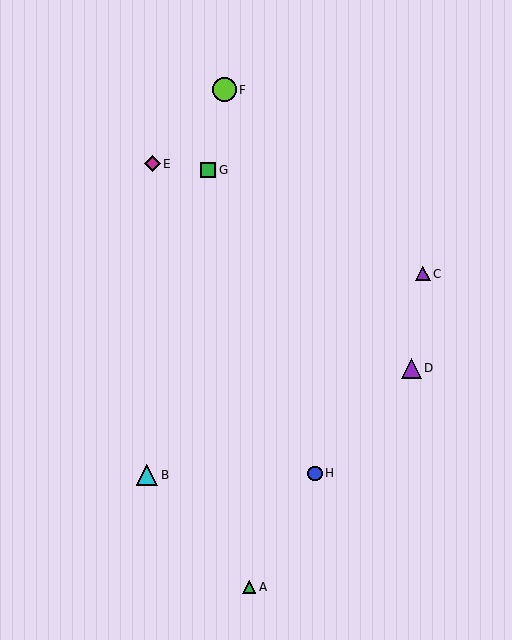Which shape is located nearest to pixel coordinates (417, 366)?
The purple triangle (labeled D) at (412, 368) is nearest to that location.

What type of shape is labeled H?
Shape H is a blue circle.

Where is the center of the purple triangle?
The center of the purple triangle is at (412, 368).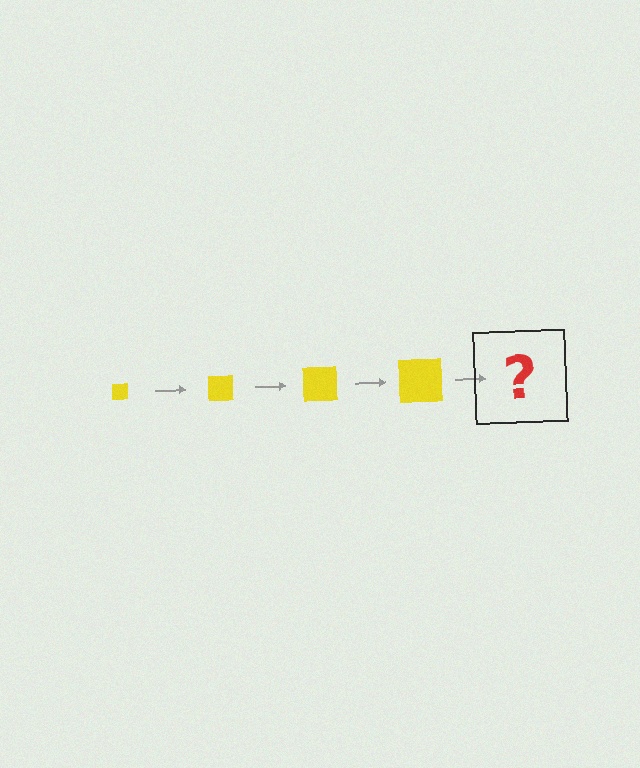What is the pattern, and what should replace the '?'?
The pattern is that the square gets progressively larger each step. The '?' should be a yellow square, larger than the previous one.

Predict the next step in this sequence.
The next step is a yellow square, larger than the previous one.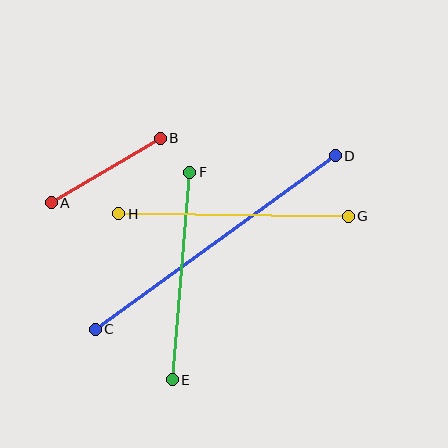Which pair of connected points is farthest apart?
Points C and D are farthest apart.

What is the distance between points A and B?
The distance is approximately 127 pixels.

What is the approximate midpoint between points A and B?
The midpoint is at approximately (106, 170) pixels.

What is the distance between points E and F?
The distance is approximately 208 pixels.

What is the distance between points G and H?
The distance is approximately 229 pixels.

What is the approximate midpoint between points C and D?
The midpoint is at approximately (215, 243) pixels.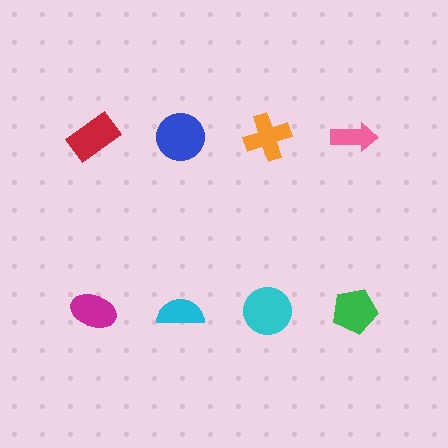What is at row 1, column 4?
A pink arrow.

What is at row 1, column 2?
A blue circle.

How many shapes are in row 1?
4 shapes.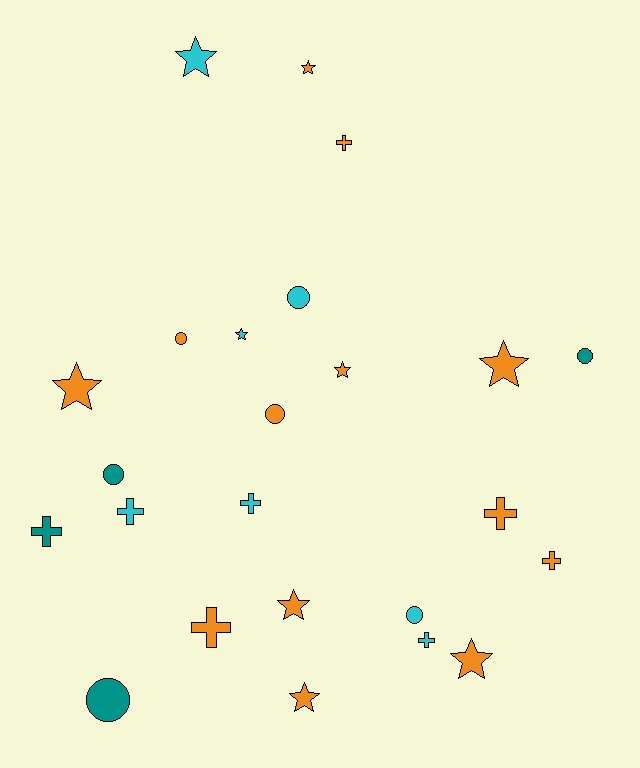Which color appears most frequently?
Orange, with 13 objects.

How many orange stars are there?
There are 7 orange stars.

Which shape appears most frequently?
Star, with 9 objects.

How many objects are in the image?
There are 24 objects.